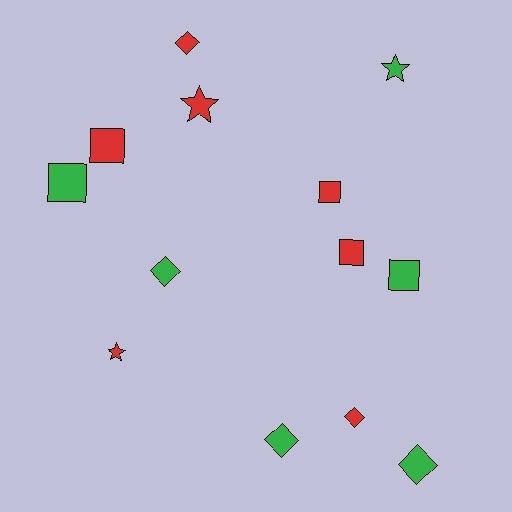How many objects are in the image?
There are 13 objects.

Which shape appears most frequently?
Diamond, with 5 objects.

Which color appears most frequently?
Red, with 7 objects.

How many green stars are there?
There is 1 green star.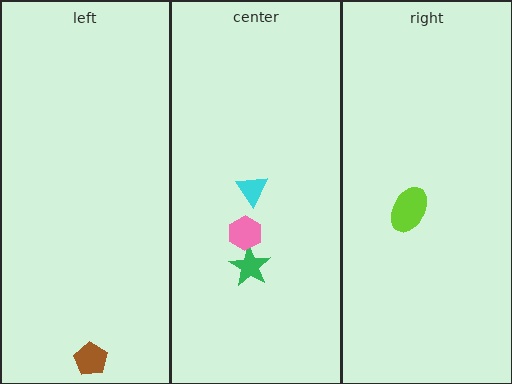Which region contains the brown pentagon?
The left region.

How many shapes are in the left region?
1.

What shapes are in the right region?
The lime ellipse.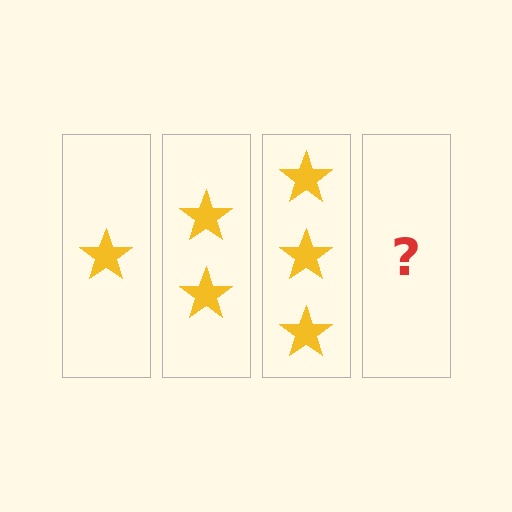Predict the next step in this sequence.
The next step is 4 stars.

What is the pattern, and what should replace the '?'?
The pattern is that each step adds one more star. The '?' should be 4 stars.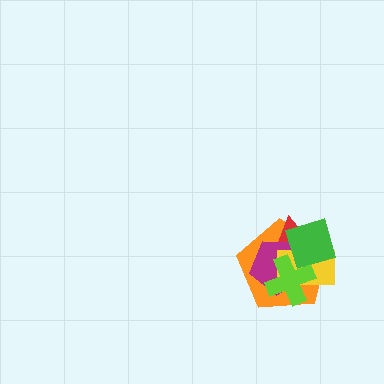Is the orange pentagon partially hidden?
Yes, it is partially covered by another shape.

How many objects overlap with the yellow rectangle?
5 objects overlap with the yellow rectangle.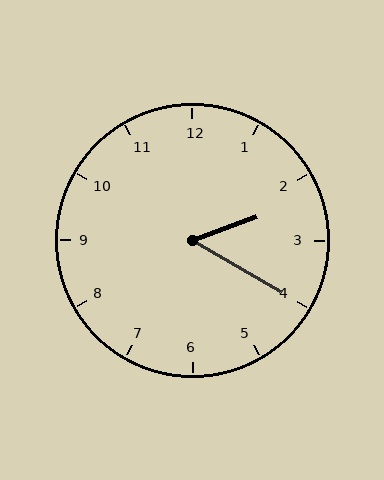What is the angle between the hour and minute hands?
Approximately 50 degrees.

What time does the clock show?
2:20.